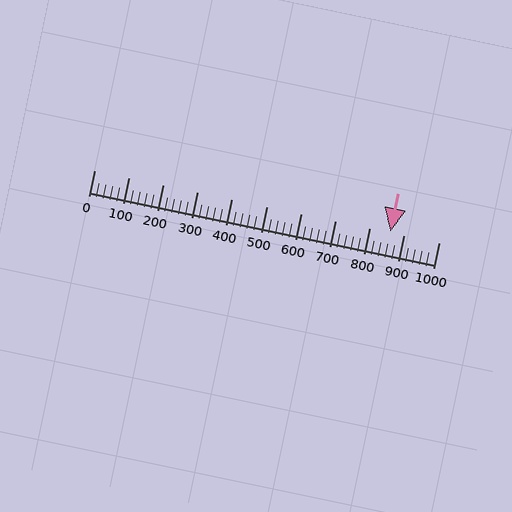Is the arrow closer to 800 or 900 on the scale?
The arrow is closer to 900.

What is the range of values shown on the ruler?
The ruler shows values from 0 to 1000.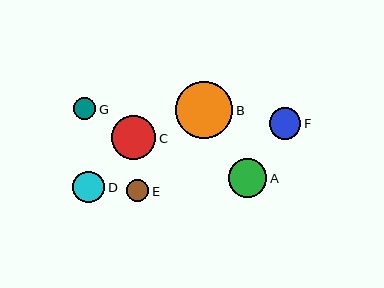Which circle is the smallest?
Circle G is the smallest with a size of approximately 22 pixels.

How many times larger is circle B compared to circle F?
Circle B is approximately 1.8 times the size of circle F.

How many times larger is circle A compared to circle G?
Circle A is approximately 1.7 times the size of circle G.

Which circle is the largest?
Circle B is the largest with a size of approximately 57 pixels.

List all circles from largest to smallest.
From largest to smallest: B, C, A, D, F, E, G.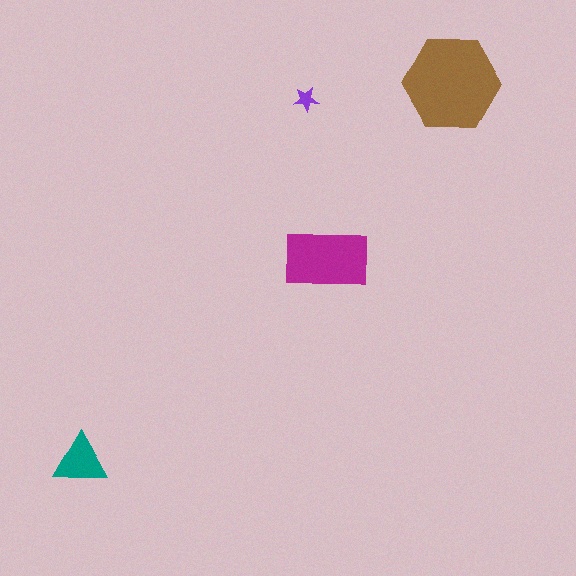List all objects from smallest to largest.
The purple star, the teal triangle, the magenta rectangle, the brown hexagon.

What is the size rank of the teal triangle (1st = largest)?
3rd.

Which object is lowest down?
The teal triangle is bottommost.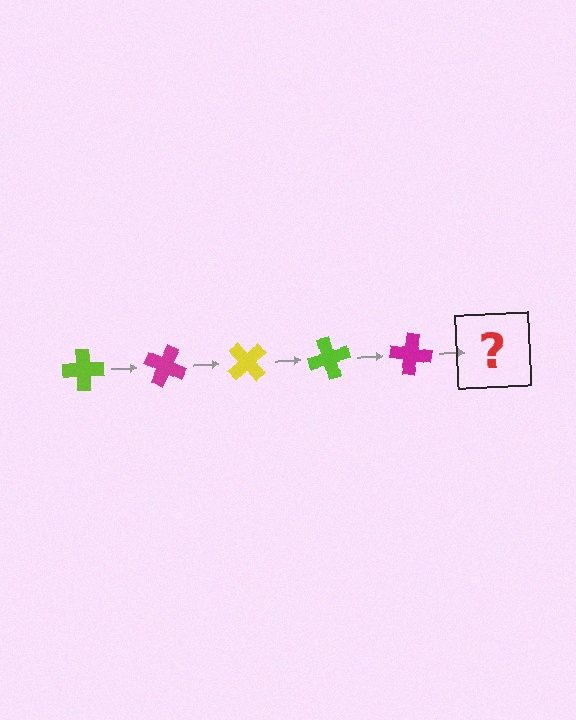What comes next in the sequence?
The next element should be a yellow cross, rotated 125 degrees from the start.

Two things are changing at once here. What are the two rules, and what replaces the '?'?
The two rules are that it rotates 25 degrees each step and the color cycles through lime, magenta, and yellow. The '?' should be a yellow cross, rotated 125 degrees from the start.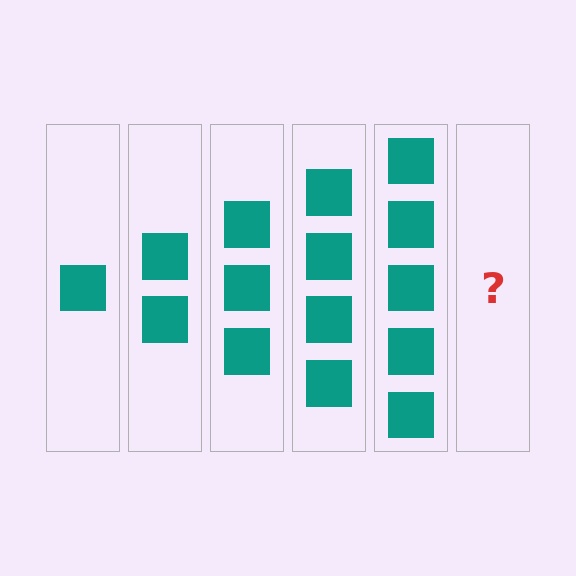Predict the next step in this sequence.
The next step is 6 squares.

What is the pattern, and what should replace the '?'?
The pattern is that each step adds one more square. The '?' should be 6 squares.